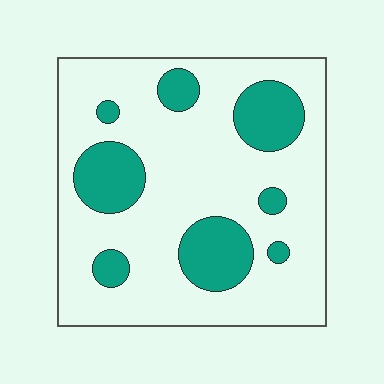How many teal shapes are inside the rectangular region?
8.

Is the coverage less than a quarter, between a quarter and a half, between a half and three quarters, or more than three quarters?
Less than a quarter.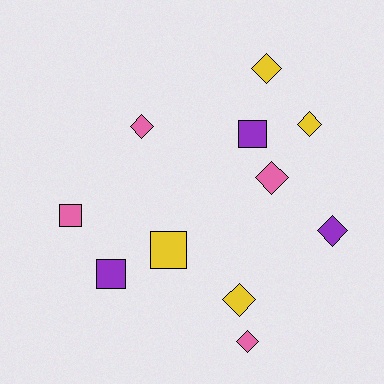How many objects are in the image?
There are 11 objects.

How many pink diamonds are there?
There are 3 pink diamonds.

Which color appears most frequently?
Yellow, with 4 objects.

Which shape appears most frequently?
Diamond, with 7 objects.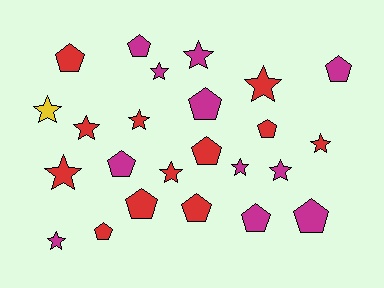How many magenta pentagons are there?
There are 6 magenta pentagons.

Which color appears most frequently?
Red, with 12 objects.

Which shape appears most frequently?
Star, with 12 objects.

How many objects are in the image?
There are 24 objects.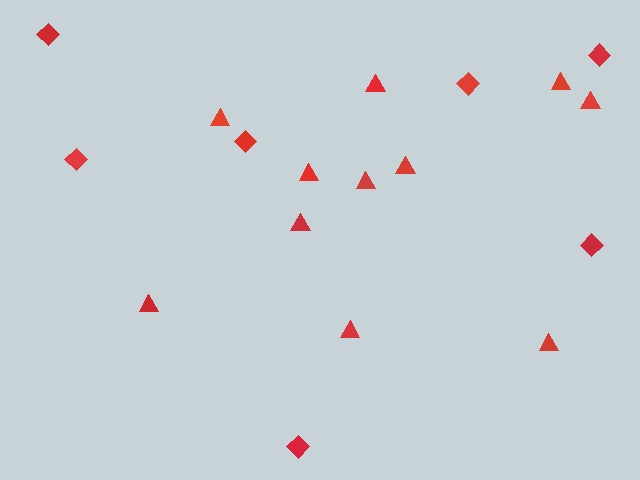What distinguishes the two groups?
There are 2 groups: one group of diamonds (7) and one group of triangles (11).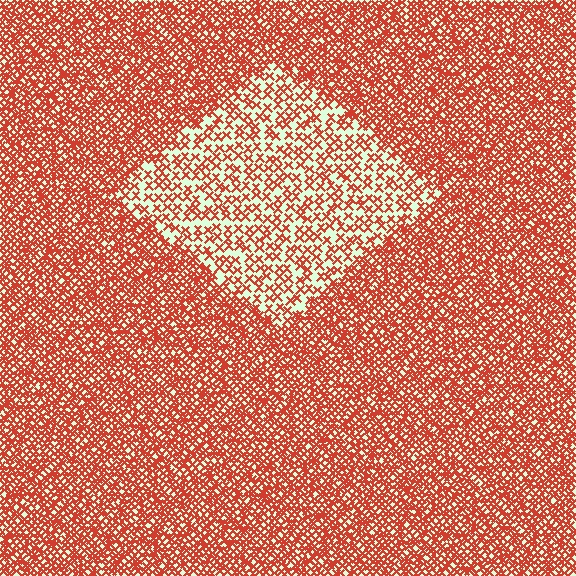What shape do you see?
I see a diamond.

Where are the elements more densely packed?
The elements are more densely packed outside the diamond boundary.